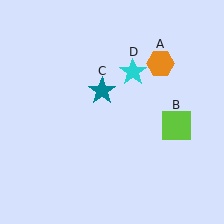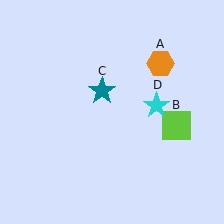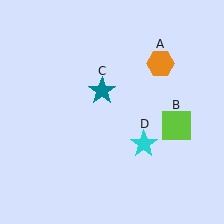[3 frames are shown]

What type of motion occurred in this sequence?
The cyan star (object D) rotated clockwise around the center of the scene.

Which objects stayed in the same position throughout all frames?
Orange hexagon (object A) and lime square (object B) and teal star (object C) remained stationary.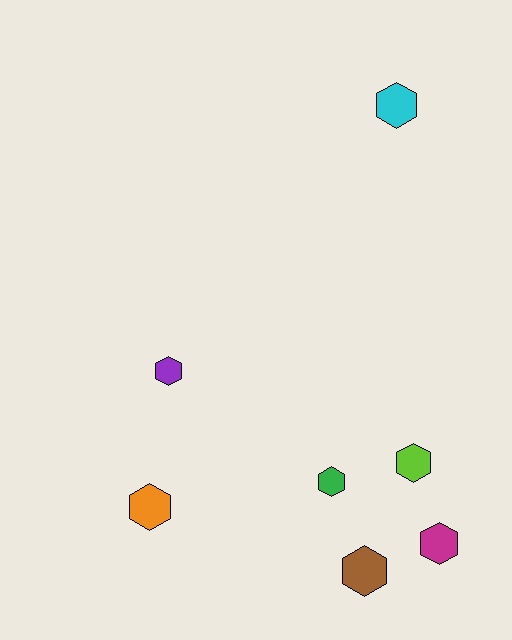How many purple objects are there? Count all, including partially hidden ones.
There is 1 purple object.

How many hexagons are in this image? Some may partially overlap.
There are 7 hexagons.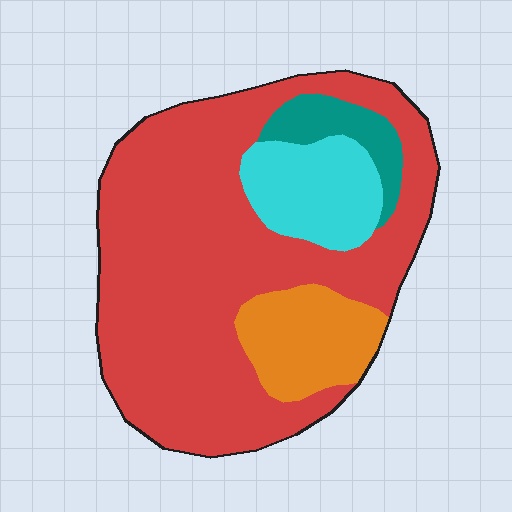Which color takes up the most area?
Red, at roughly 70%.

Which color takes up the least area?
Teal, at roughly 5%.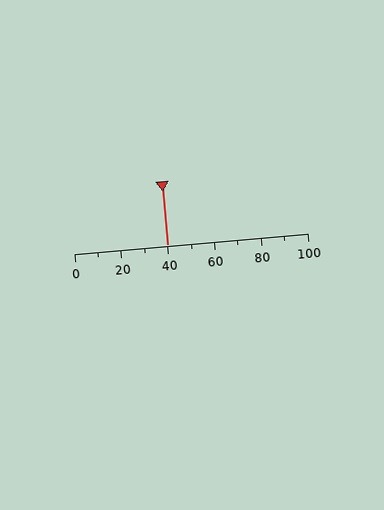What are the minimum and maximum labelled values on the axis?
The axis runs from 0 to 100.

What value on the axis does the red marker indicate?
The marker indicates approximately 40.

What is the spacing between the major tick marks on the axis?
The major ticks are spaced 20 apart.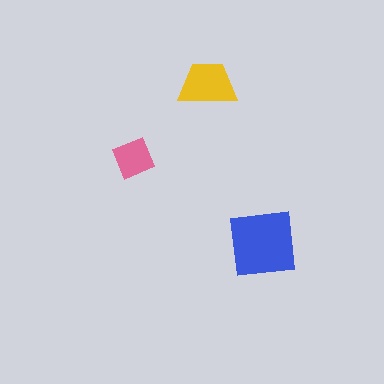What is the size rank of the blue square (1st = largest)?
1st.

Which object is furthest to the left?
The pink square is leftmost.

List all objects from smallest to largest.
The pink square, the yellow trapezoid, the blue square.